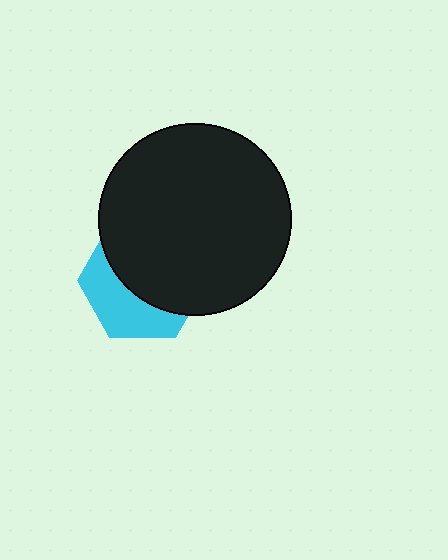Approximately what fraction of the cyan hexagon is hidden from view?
Roughly 60% of the cyan hexagon is hidden behind the black circle.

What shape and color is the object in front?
The object in front is a black circle.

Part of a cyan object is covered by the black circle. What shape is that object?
It is a hexagon.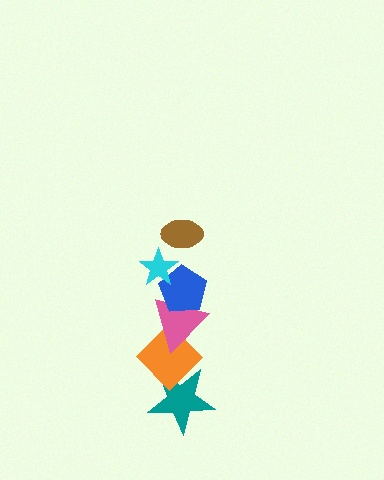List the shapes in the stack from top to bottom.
From top to bottom: the brown ellipse, the cyan star, the blue pentagon, the pink triangle, the orange diamond, the teal star.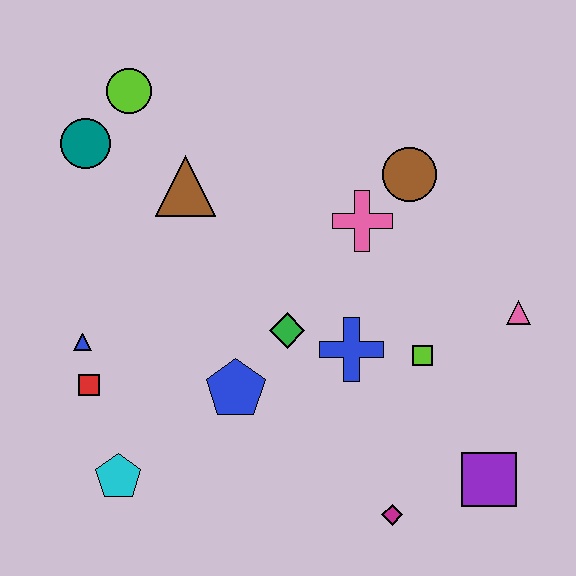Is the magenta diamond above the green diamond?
No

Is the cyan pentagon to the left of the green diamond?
Yes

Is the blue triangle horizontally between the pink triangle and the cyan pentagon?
No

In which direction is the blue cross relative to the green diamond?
The blue cross is to the right of the green diamond.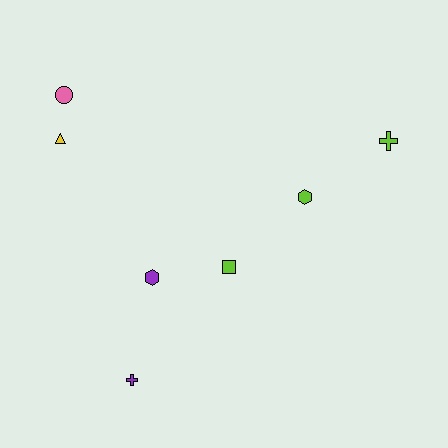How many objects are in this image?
There are 7 objects.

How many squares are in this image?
There is 1 square.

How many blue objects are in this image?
There are no blue objects.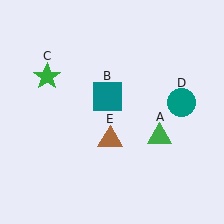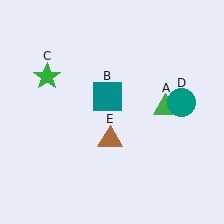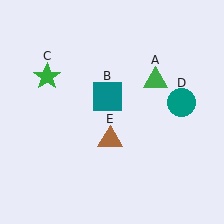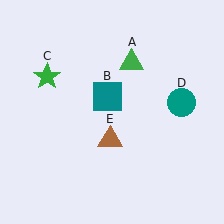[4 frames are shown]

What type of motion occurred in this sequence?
The green triangle (object A) rotated counterclockwise around the center of the scene.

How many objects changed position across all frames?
1 object changed position: green triangle (object A).